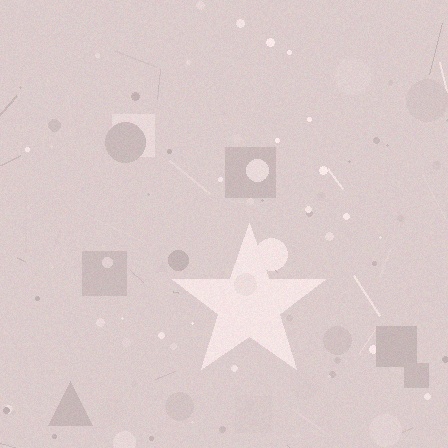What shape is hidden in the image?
A star is hidden in the image.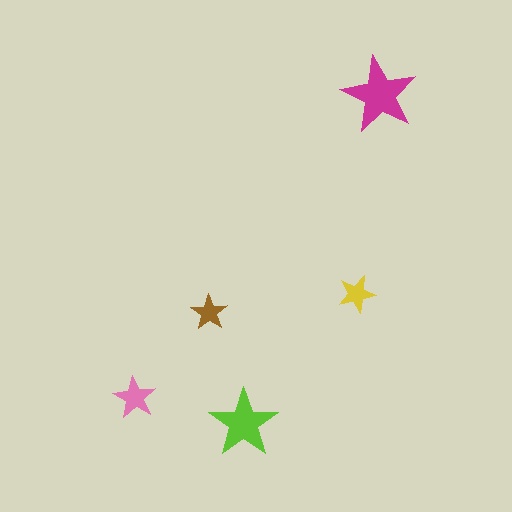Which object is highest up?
The magenta star is topmost.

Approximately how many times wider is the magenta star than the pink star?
About 2 times wider.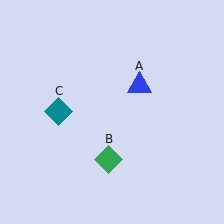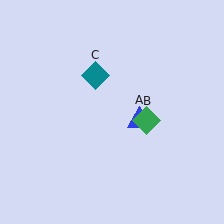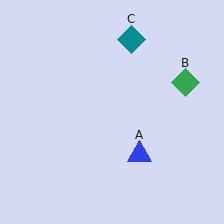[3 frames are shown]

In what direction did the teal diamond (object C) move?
The teal diamond (object C) moved up and to the right.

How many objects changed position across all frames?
3 objects changed position: blue triangle (object A), green diamond (object B), teal diamond (object C).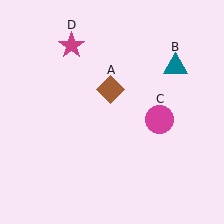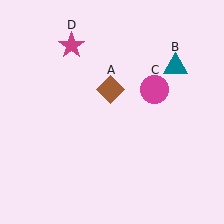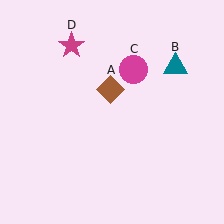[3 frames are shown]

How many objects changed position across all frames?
1 object changed position: magenta circle (object C).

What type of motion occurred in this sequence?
The magenta circle (object C) rotated counterclockwise around the center of the scene.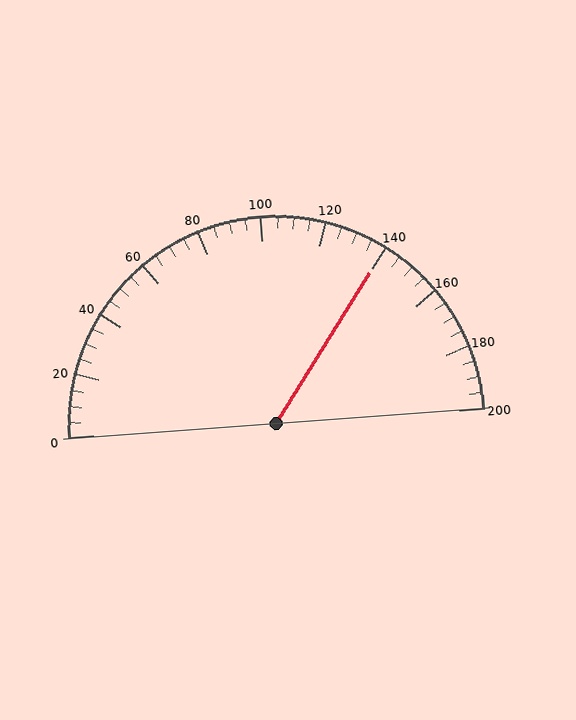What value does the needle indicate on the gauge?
The needle indicates approximately 140.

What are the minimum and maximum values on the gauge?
The gauge ranges from 0 to 200.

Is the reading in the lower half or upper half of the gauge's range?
The reading is in the upper half of the range (0 to 200).